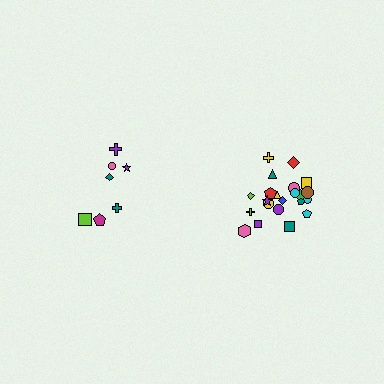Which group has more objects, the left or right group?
The right group.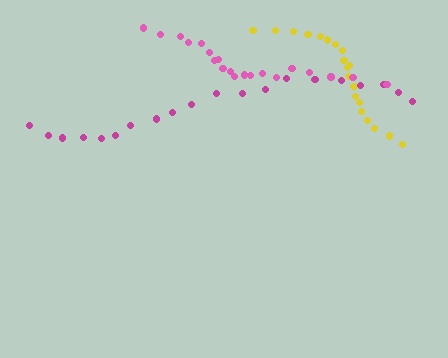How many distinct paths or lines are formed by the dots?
There are 3 distinct paths.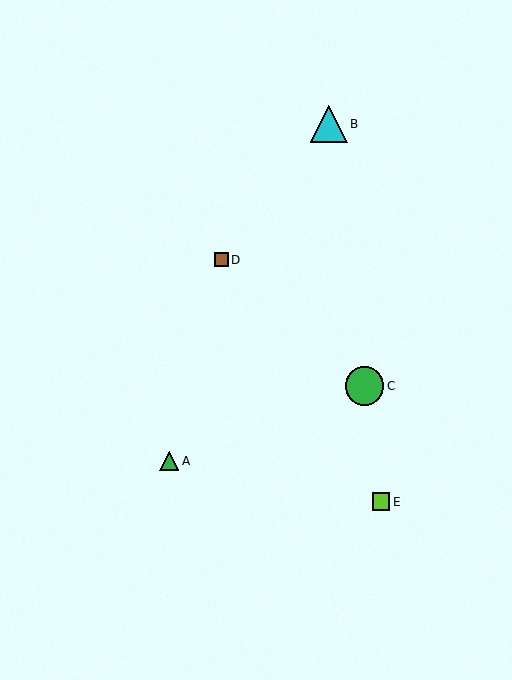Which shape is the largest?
The green circle (labeled C) is the largest.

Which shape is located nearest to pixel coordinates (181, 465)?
The green triangle (labeled A) at (169, 461) is nearest to that location.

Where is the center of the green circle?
The center of the green circle is at (364, 386).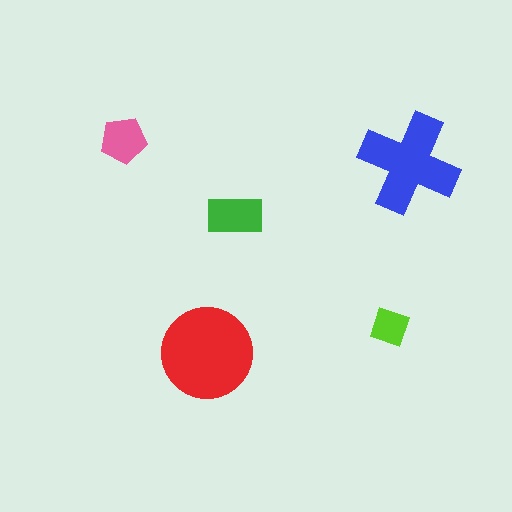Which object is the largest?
The red circle.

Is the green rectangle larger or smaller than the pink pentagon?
Larger.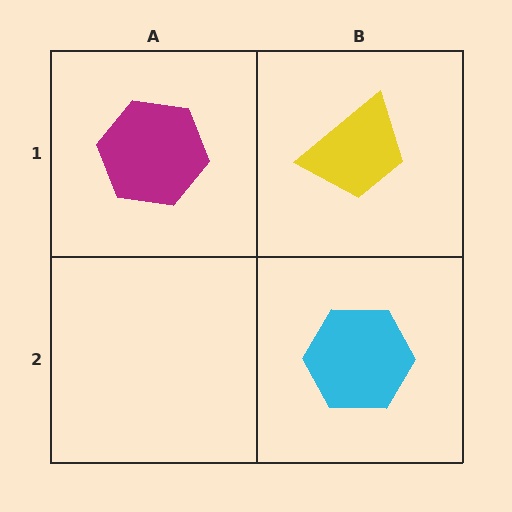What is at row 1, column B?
A yellow trapezoid.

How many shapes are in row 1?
2 shapes.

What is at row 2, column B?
A cyan hexagon.